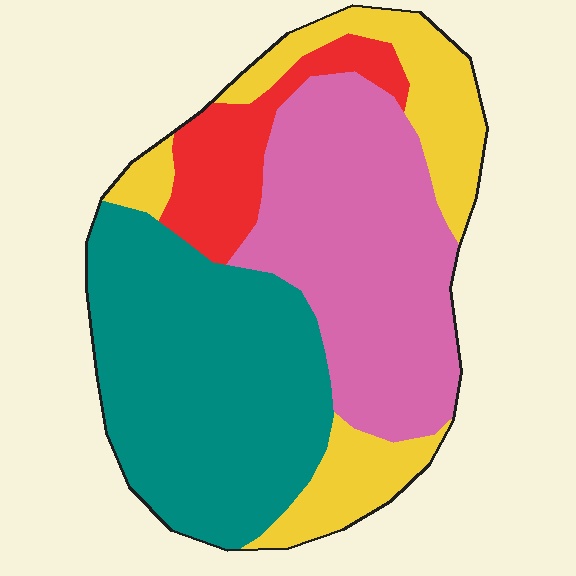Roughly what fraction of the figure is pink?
Pink covers around 35% of the figure.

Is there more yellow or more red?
Yellow.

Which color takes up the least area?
Red, at roughly 10%.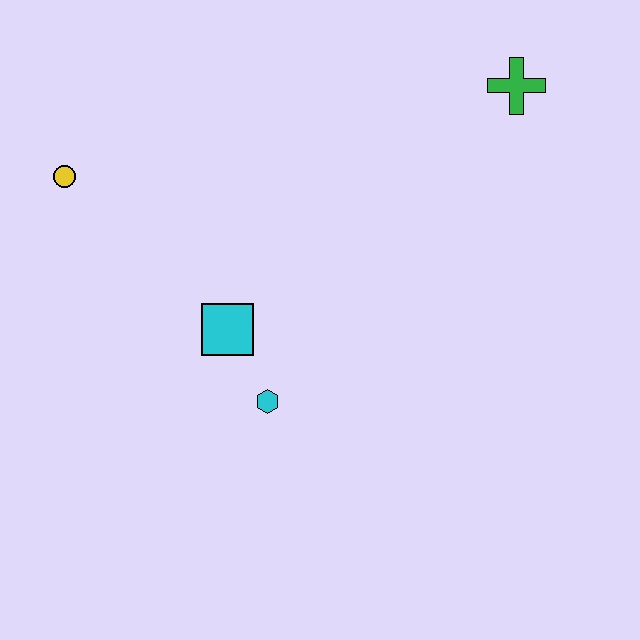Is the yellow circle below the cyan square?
No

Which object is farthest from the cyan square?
The green cross is farthest from the cyan square.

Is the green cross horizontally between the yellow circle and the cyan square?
No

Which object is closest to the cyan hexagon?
The cyan square is closest to the cyan hexagon.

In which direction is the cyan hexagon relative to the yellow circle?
The cyan hexagon is below the yellow circle.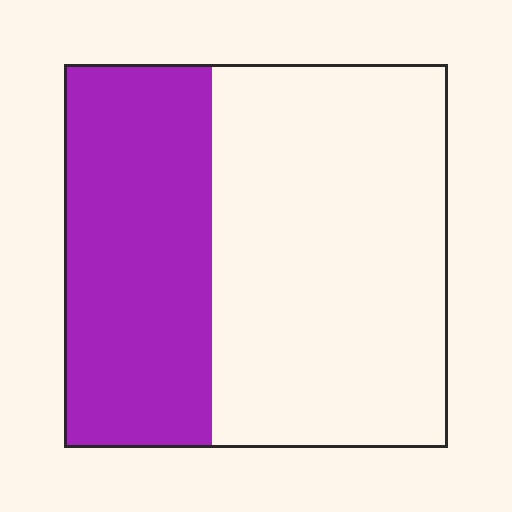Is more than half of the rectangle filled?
No.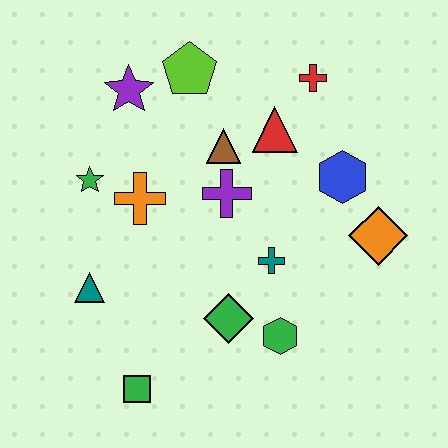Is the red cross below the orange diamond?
No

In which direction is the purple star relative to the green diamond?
The purple star is above the green diamond.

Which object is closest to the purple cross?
The brown triangle is closest to the purple cross.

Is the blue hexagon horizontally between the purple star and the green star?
No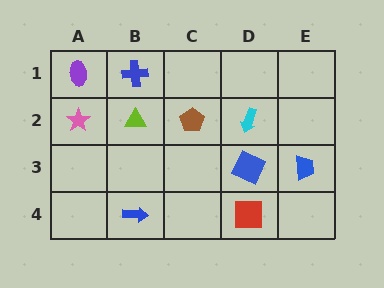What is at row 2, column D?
A cyan arrow.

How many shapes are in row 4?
2 shapes.